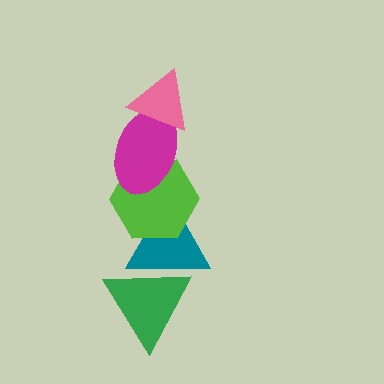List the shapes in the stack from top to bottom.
From top to bottom: the pink triangle, the magenta ellipse, the lime hexagon, the teal triangle, the green triangle.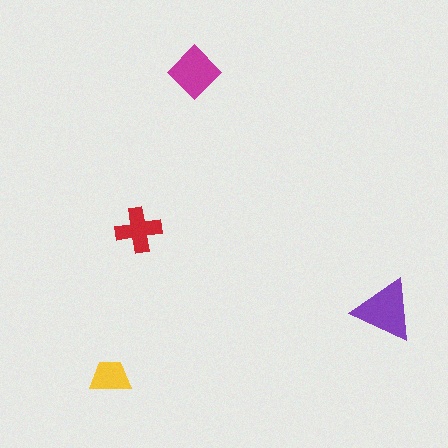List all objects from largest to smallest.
The purple triangle, the magenta diamond, the red cross, the yellow trapezoid.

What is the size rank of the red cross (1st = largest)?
3rd.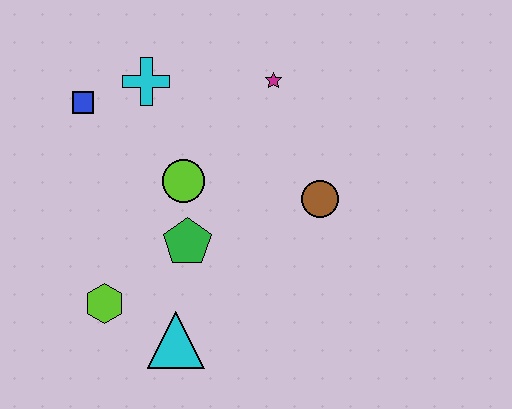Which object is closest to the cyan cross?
The blue square is closest to the cyan cross.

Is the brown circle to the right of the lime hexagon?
Yes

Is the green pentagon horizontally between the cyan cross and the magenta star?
Yes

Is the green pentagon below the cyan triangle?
No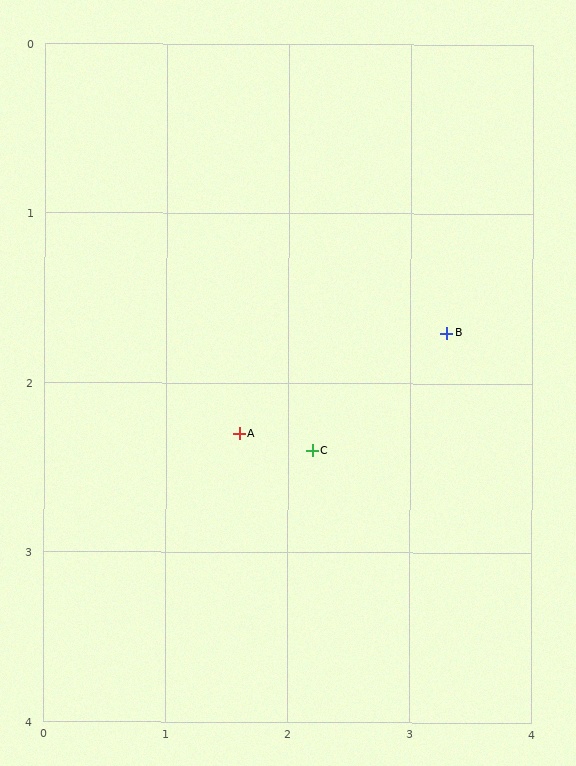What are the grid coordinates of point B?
Point B is at approximately (3.3, 1.7).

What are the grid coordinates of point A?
Point A is at approximately (1.6, 2.3).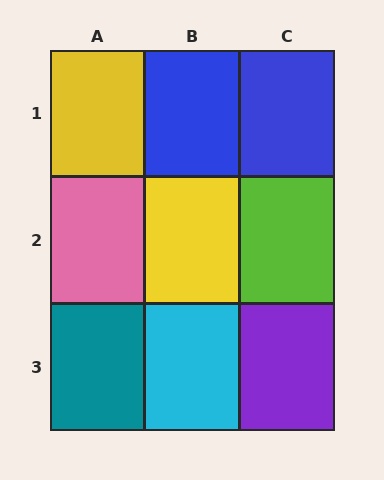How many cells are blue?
2 cells are blue.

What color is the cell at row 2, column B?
Yellow.